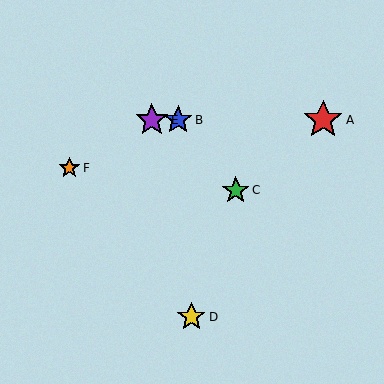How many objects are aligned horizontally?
3 objects (A, B, E) are aligned horizontally.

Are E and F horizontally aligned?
No, E is at y≈120 and F is at y≈168.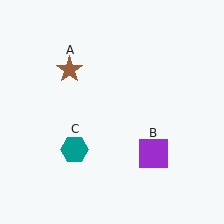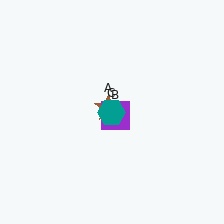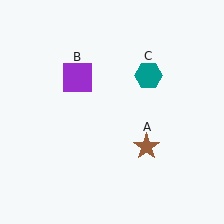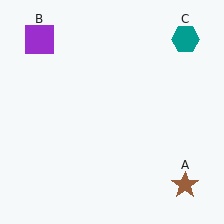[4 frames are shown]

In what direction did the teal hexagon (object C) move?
The teal hexagon (object C) moved up and to the right.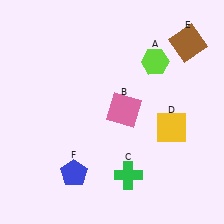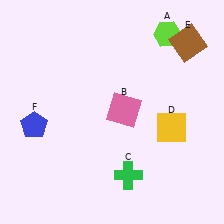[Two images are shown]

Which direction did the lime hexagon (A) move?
The lime hexagon (A) moved up.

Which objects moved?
The objects that moved are: the lime hexagon (A), the blue pentagon (F).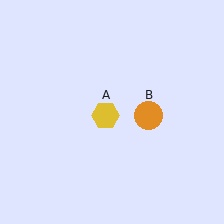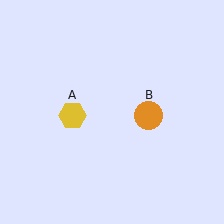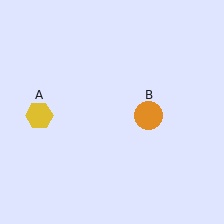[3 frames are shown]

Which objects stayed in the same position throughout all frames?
Orange circle (object B) remained stationary.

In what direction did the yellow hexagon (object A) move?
The yellow hexagon (object A) moved left.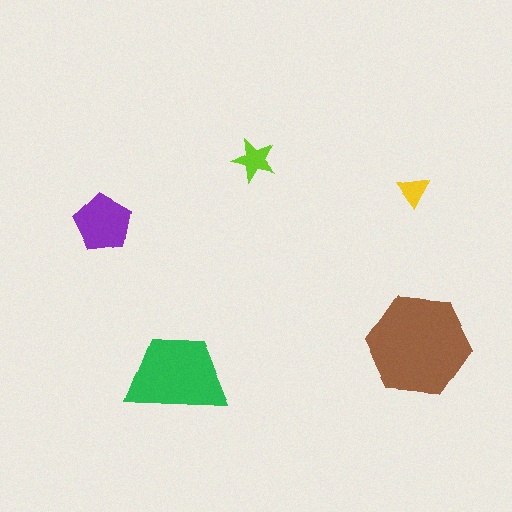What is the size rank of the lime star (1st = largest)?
4th.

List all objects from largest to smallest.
The brown hexagon, the green trapezoid, the purple pentagon, the lime star, the yellow triangle.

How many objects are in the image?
There are 5 objects in the image.